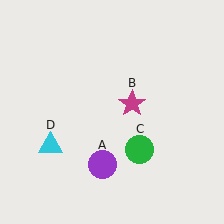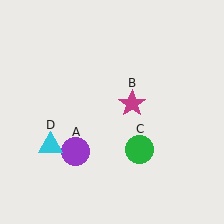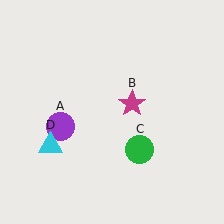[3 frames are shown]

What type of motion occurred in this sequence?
The purple circle (object A) rotated clockwise around the center of the scene.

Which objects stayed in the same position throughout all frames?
Magenta star (object B) and green circle (object C) and cyan triangle (object D) remained stationary.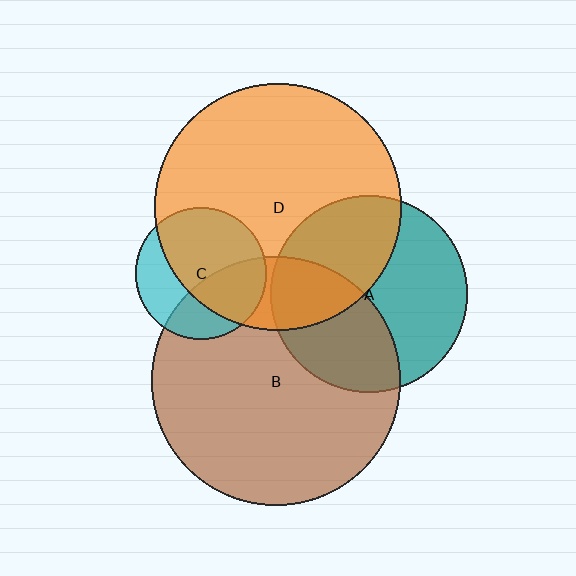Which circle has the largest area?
Circle B (brown).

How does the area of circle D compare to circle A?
Approximately 1.6 times.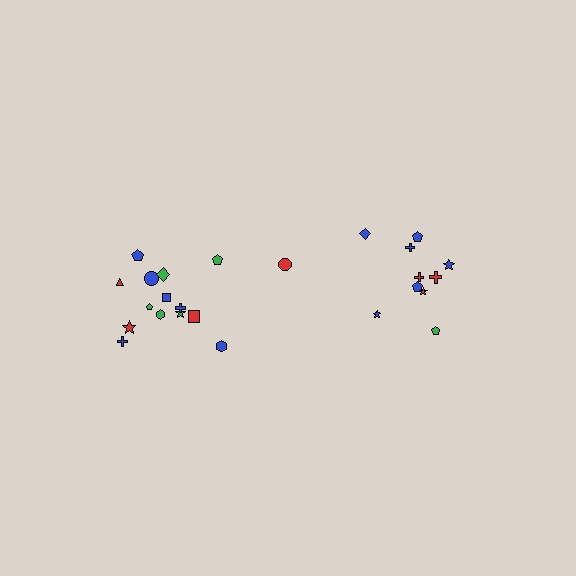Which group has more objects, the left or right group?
The left group.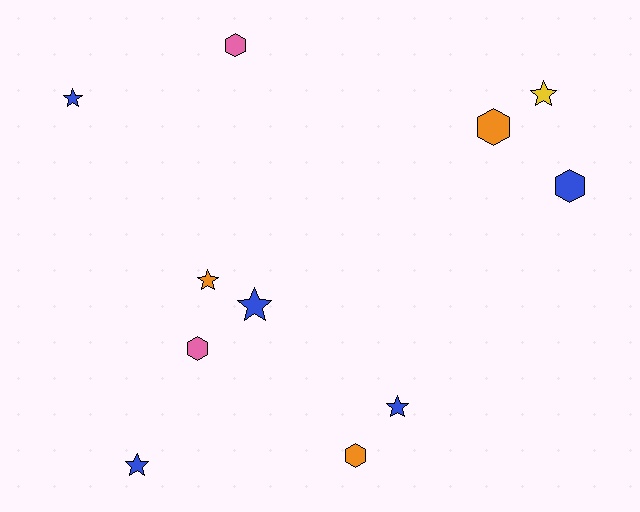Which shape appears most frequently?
Star, with 6 objects.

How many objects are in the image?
There are 11 objects.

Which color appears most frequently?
Blue, with 5 objects.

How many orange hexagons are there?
There are 2 orange hexagons.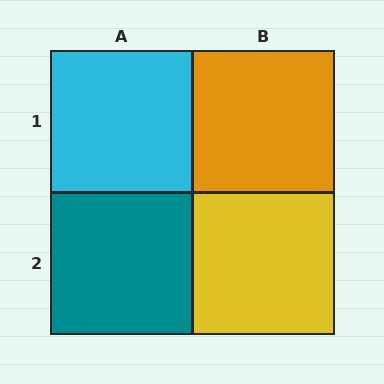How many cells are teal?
1 cell is teal.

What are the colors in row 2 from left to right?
Teal, yellow.